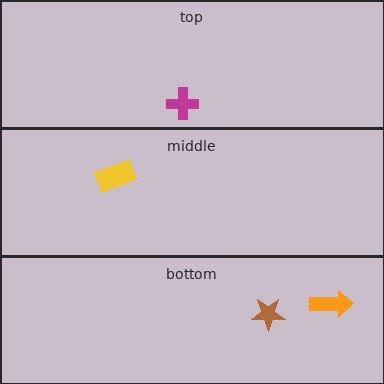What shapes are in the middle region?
The yellow rectangle.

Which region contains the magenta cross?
The top region.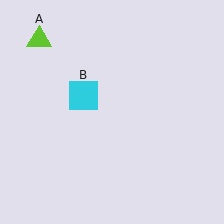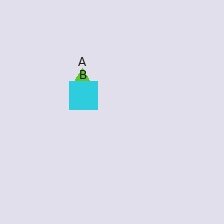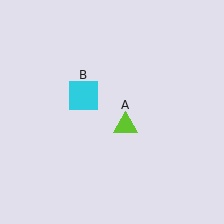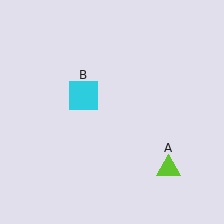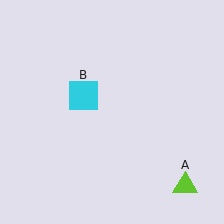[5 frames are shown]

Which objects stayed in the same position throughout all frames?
Cyan square (object B) remained stationary.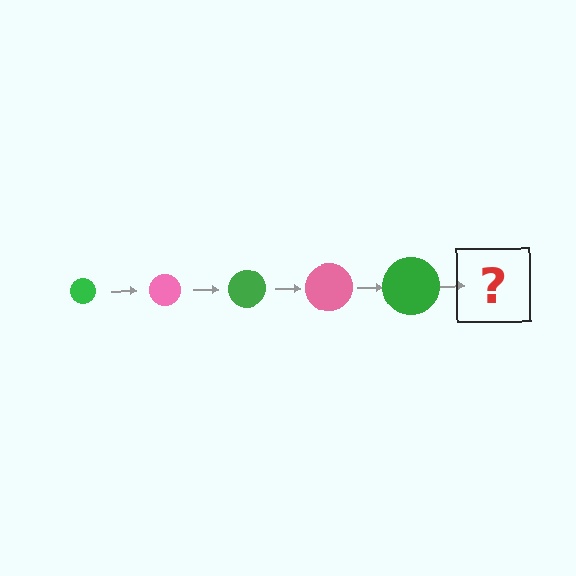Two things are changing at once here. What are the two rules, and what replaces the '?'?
The two rules are that the circle grows larger each step and the color cycles through green and pink. The '?' should be a pink circle, larger than the previous one.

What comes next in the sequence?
The next element should be a pink circle, larger than the previous one.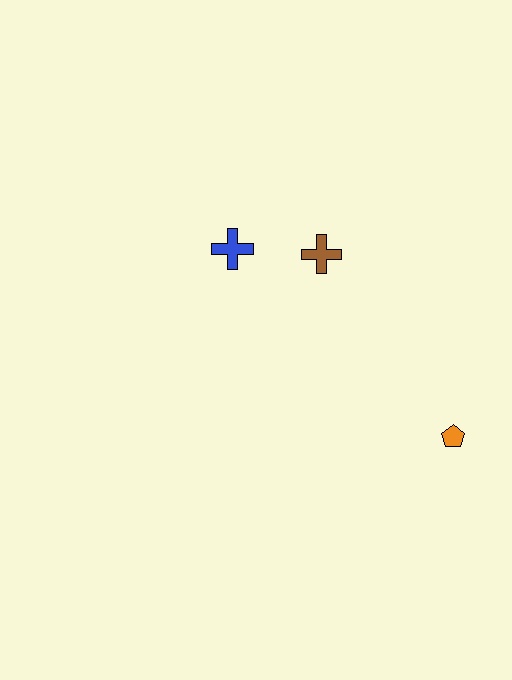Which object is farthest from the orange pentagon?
The blue cross is farthest from the orange pentagon.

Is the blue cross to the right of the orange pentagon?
No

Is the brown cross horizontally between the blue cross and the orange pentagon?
Yes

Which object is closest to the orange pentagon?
The brown cross is closest to the orange pentagon.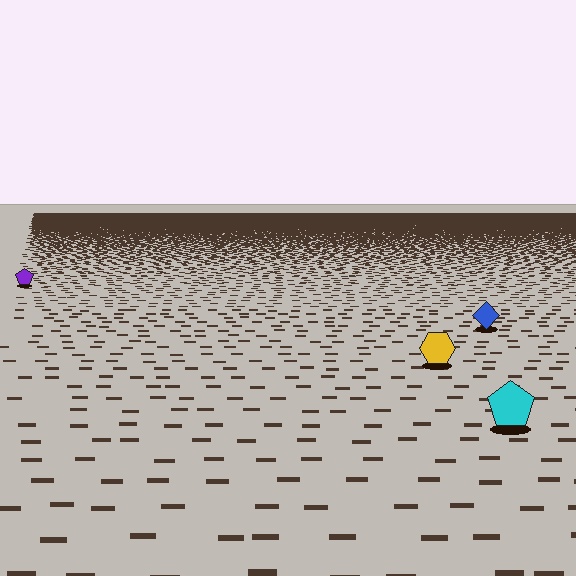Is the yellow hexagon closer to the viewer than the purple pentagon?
Yes. The yellow hexagon is closer — you can tell from the texture gradient: the ground texture is coarser near it.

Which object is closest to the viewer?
The cyan pentagon is closest. The texture marks near it are larger and more spread out.